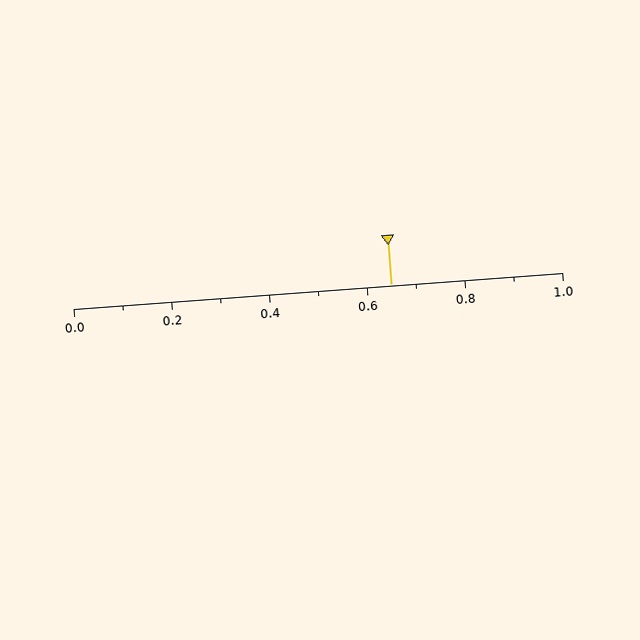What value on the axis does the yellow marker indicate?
The marker indicates approximately 0.65.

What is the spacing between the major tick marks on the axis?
The major ticks are spaced 0.2 apart.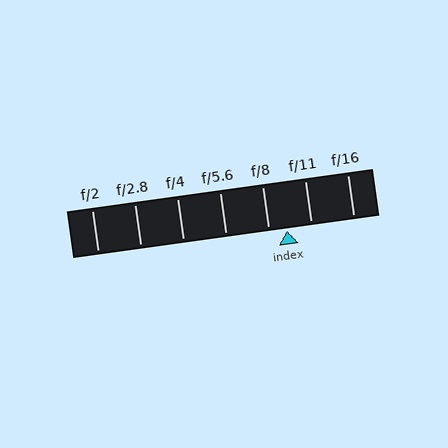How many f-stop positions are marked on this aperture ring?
There are 7 f-stop positions marked.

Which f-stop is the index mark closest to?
The index mark is closest to f/8.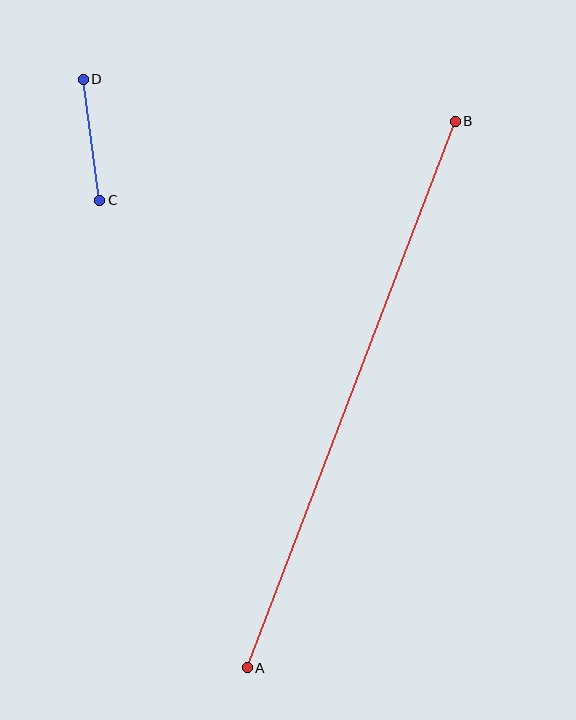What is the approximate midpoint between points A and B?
The midpoint is at approximately (351, 394) pixels.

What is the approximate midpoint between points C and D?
The midpoint is at approximately (92, 140) pixels.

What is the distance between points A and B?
The distance is approximately 585 pixels.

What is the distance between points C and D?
The distance is approximately 122 pixels.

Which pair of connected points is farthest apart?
Points A and B are farthest apart.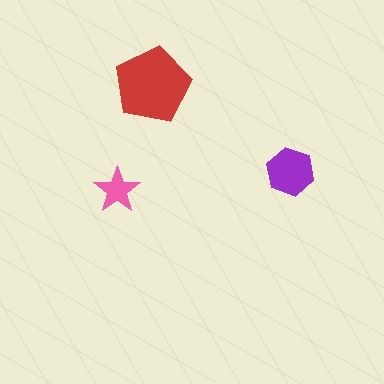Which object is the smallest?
The pink star.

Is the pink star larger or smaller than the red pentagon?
Smaller.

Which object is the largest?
The red pentagon.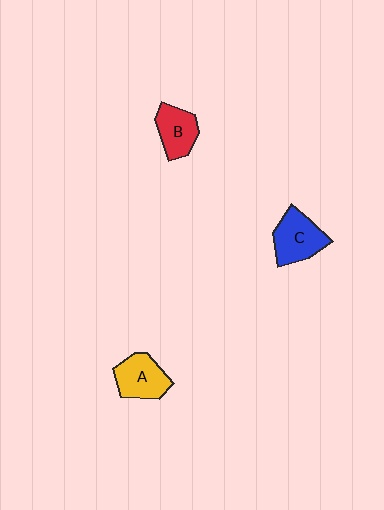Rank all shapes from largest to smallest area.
From largest to smallest: C (blue), A (yellow), B (red).